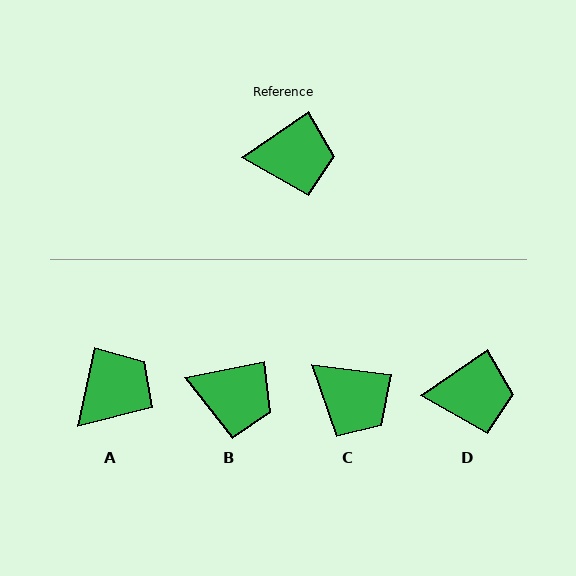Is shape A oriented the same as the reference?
No, it is off by about 44 degrees.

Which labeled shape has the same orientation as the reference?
D.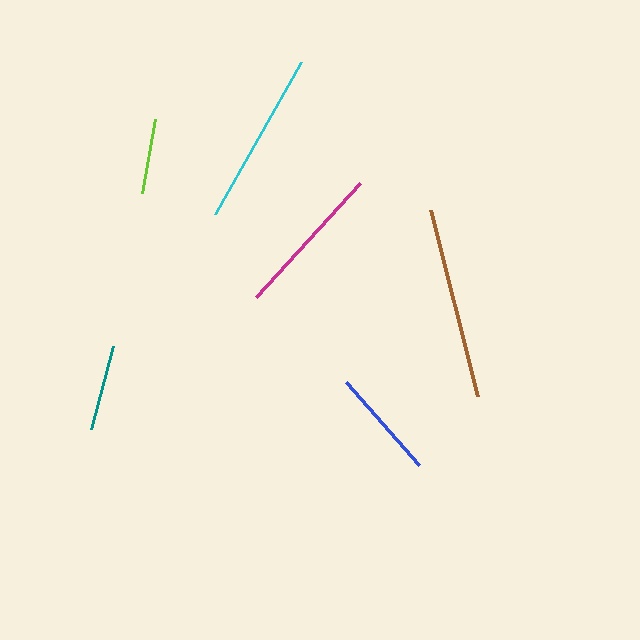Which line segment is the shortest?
The lime line is the shortest at approximately 75 pixels.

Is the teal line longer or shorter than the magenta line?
The magenta line is longer than the teal line.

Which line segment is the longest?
The brown line is the longest at approximately 192 pixels.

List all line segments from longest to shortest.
From longest to shortest: brown, cyan, magenta, blue, teal, lime.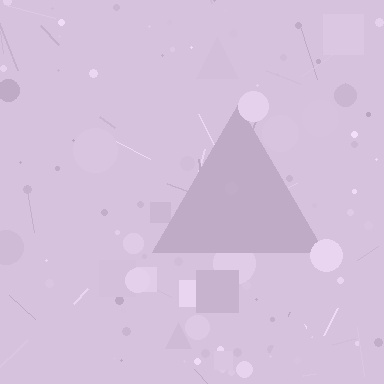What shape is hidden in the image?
A triangle is hidden in the image.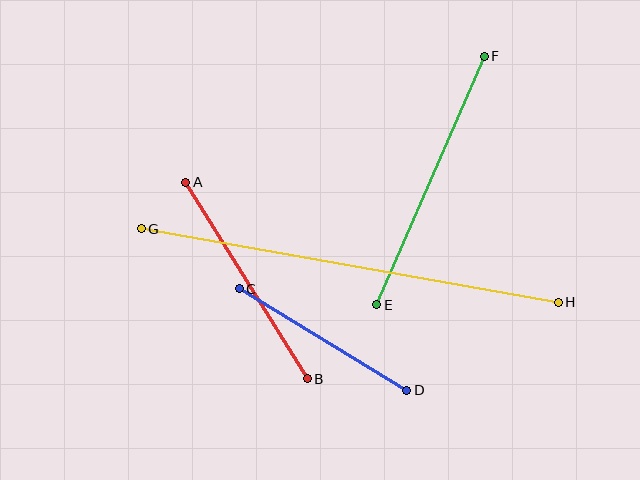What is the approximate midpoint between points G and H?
The midpoint is at approximately (350, 265) pixels.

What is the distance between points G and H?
The distance is approximately 423 pixels.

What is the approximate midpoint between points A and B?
The midpoint is at approximately (247, 281) pixels.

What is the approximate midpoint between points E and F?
The midpoint is at approximately (431, 180) pixels.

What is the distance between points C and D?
The distance is approximately 196 pixels.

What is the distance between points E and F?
The distance is approximately 271 pixels.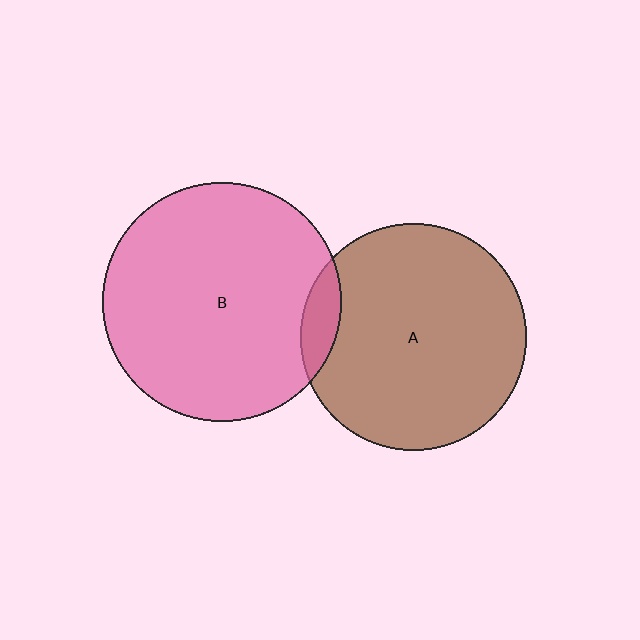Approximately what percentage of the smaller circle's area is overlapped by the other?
Approximately 10%.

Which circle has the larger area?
Circle B (pink).